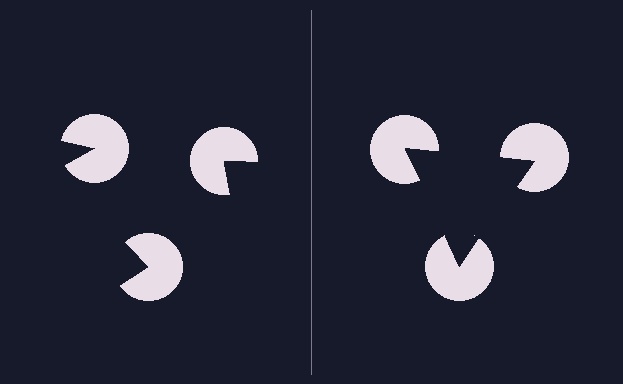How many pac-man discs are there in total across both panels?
6 — 3 on each side.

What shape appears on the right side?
An illusory triangle.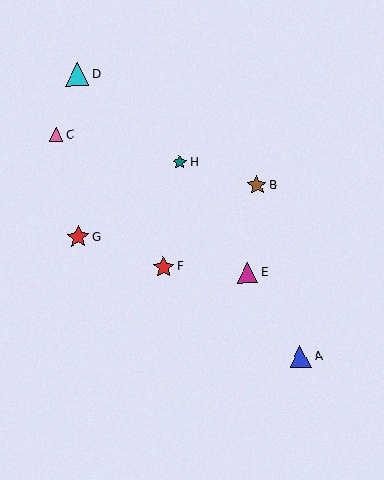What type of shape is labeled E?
Shape E is a magenta triangle.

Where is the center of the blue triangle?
The center of the blue triangle is at (300, 356).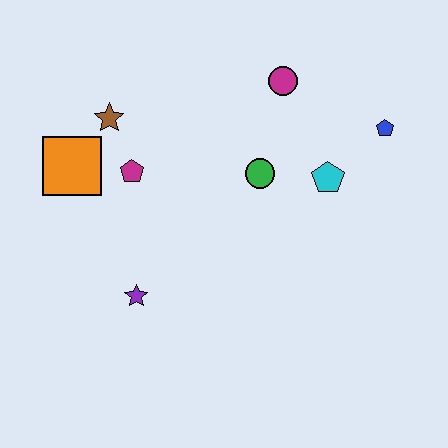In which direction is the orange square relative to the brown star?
The orange square is below the brown star.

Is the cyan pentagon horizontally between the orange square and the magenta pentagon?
No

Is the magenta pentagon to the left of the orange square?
No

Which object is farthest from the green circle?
The orange square is farthest from the green circle.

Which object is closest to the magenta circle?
The green circle is closest to the magenta circle.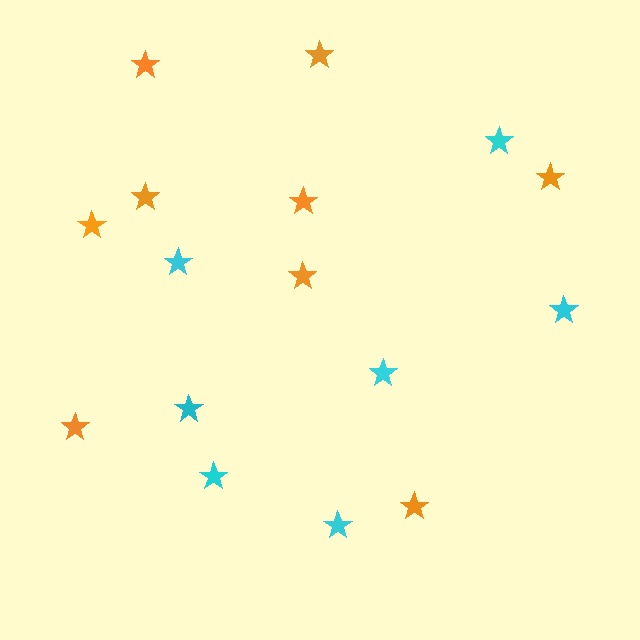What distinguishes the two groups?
There are 2 groups: one group of orange stars (9) and one group of cyan stars (7).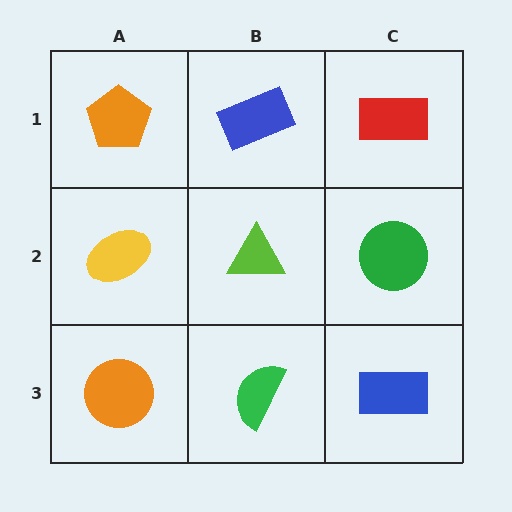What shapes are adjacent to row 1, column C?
A green circle (row 2, column C), a blue rectangle (row 1, column B).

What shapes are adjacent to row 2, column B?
A blue rectangle (row 1, column B), a green semicircle (row 3, column B), a yellow ellipse (row 2, column A), a green circle (row 2, column C).